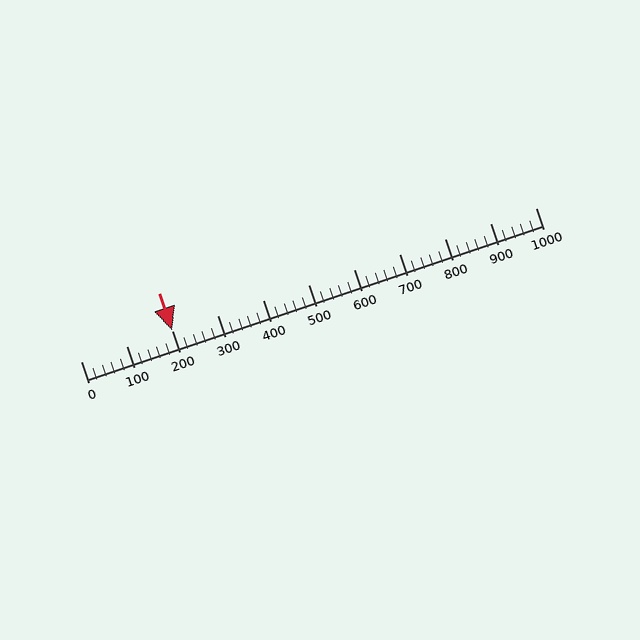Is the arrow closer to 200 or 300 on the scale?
The arrow is closer to 200.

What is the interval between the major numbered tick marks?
The major tick marks are spaced 100 units apart.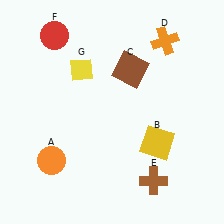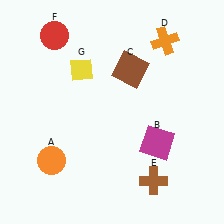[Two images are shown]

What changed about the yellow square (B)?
In Image 1, B is yellow. In Image 2, it changed to magenta.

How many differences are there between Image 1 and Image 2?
There is 1 difference between the two images.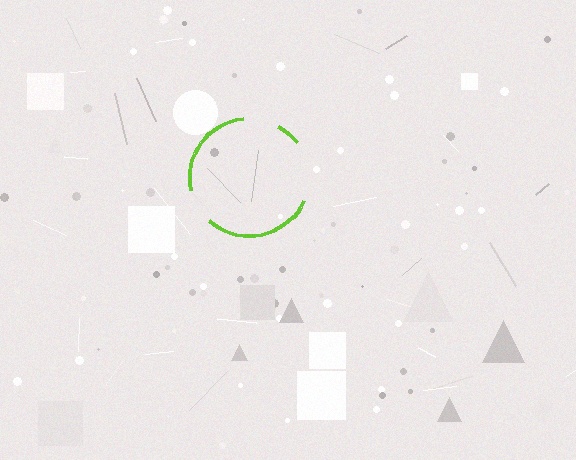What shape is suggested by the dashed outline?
The dashed outline suggests a circle.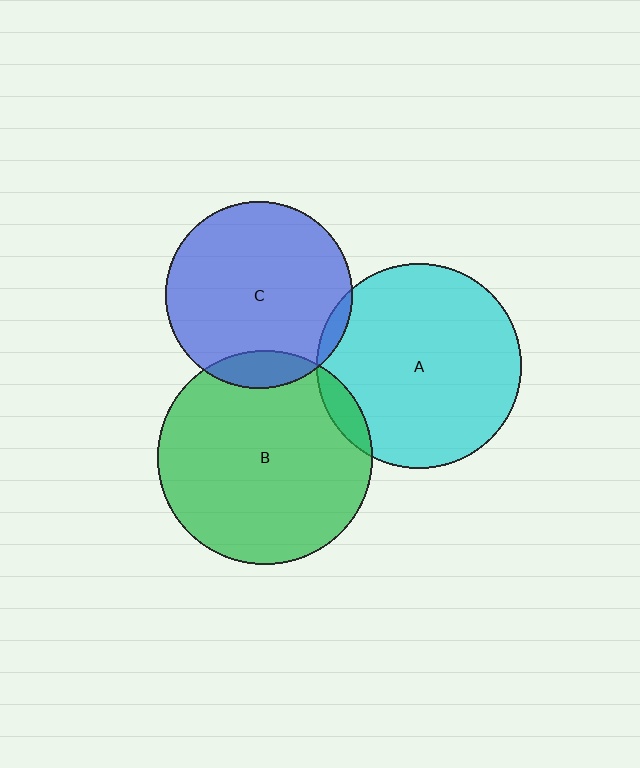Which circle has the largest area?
Circle B (green).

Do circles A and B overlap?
Yes.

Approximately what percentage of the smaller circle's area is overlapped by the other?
Approximately 5%.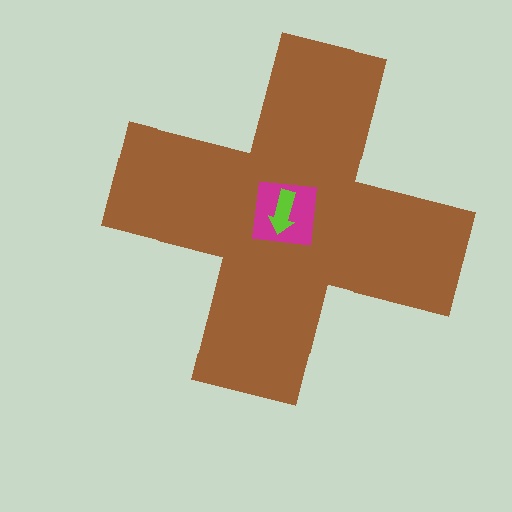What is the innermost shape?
The lime arrow.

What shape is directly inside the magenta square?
The lime arrow.